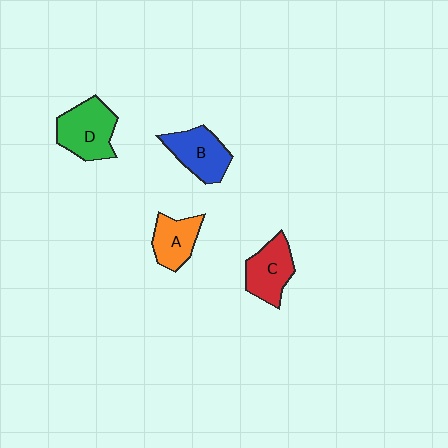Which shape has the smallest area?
Shape A (orange).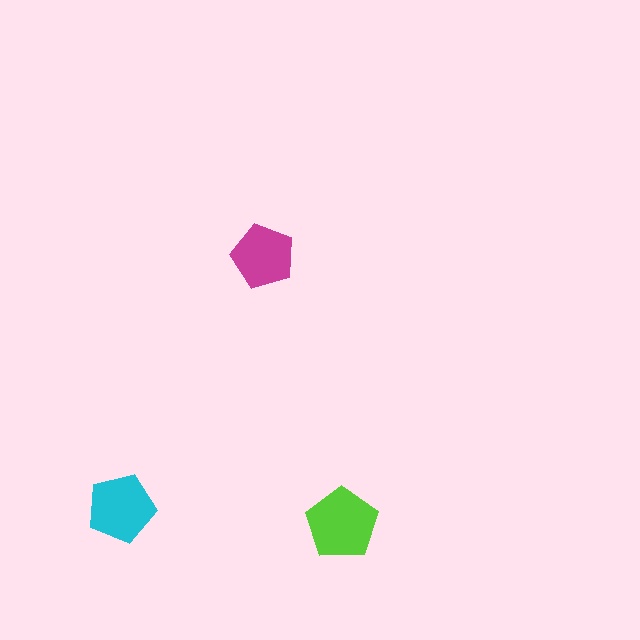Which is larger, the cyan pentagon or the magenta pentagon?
The cyan one.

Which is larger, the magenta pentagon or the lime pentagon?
The lime one.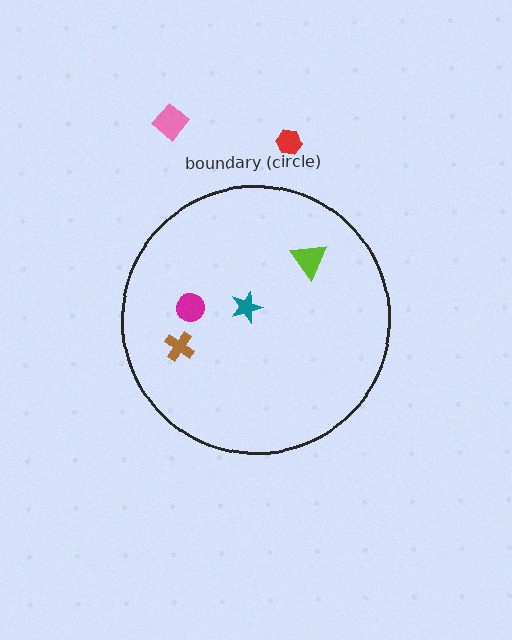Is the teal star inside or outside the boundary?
Inside.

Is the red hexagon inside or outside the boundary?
Outside.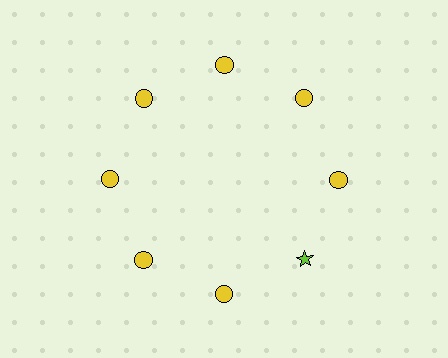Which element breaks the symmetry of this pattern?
The lime star at roughly the 4 o'clock position breaks the symmetry. All other shapes are yellow circles.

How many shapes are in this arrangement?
There are 8 shapes arranged in a ring pattern.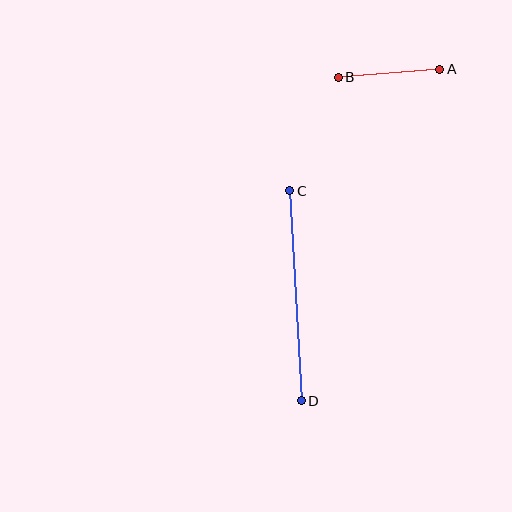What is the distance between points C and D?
The distance is approximately 211 pixels.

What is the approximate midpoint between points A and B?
The midpoint is at approximately (389, 73) pixels.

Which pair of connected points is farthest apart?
Points C and D are farthest apart.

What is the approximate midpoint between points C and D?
The midpoint is at approximately (296, 296) pixels.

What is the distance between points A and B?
The distance is approximately 101 pixels.